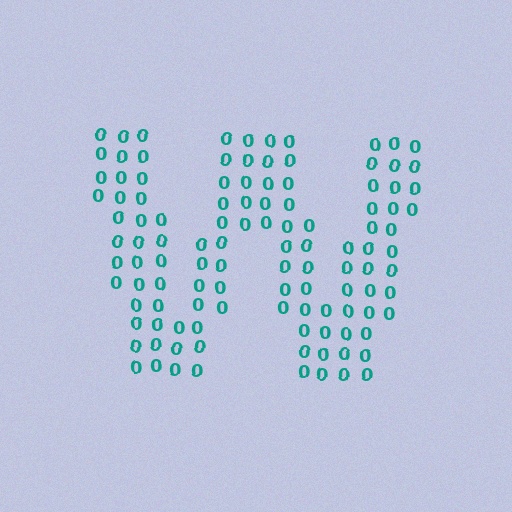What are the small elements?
The small elements are digit 0's.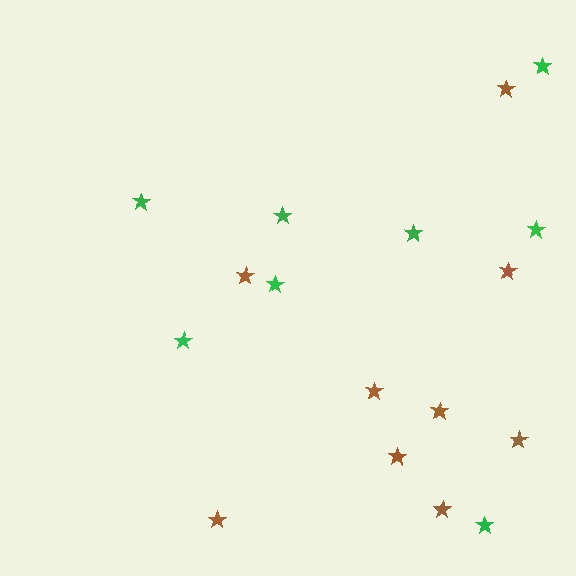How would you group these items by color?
There are 2 groups: one group of brown stars (9) and one group of green stars (8).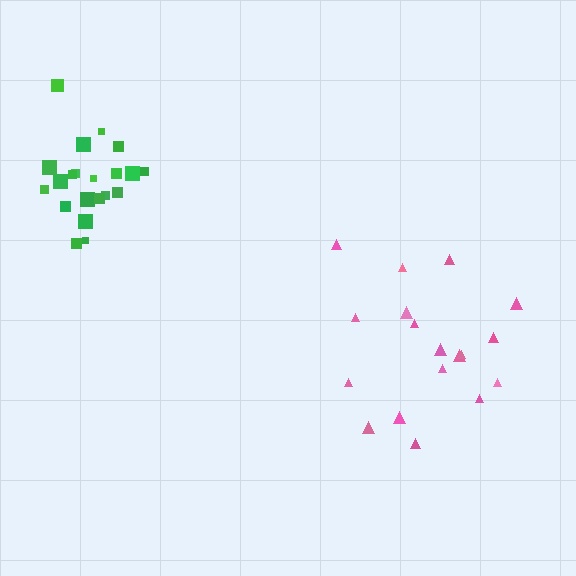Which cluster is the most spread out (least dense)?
Pink.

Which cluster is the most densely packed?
Green.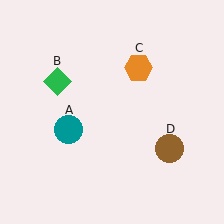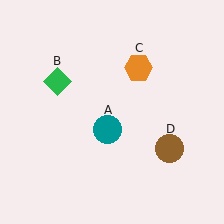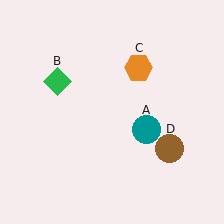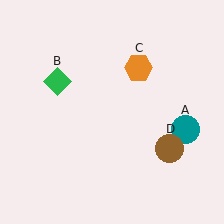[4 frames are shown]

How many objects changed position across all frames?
1 object changed position: teal circle (object A).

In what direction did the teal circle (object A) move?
The teal circle (object A) moved right.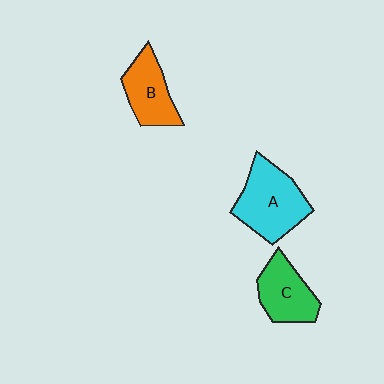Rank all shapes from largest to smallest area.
From largest to smallest: A (cyan), C (green), B (orange).